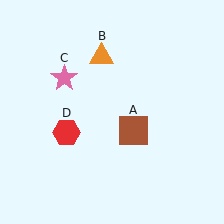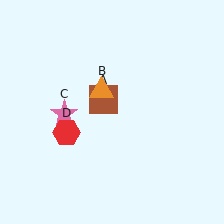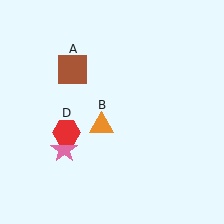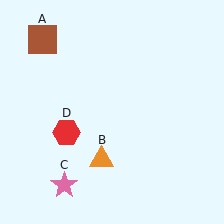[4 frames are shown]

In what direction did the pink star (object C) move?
The pink star (object C) moved down.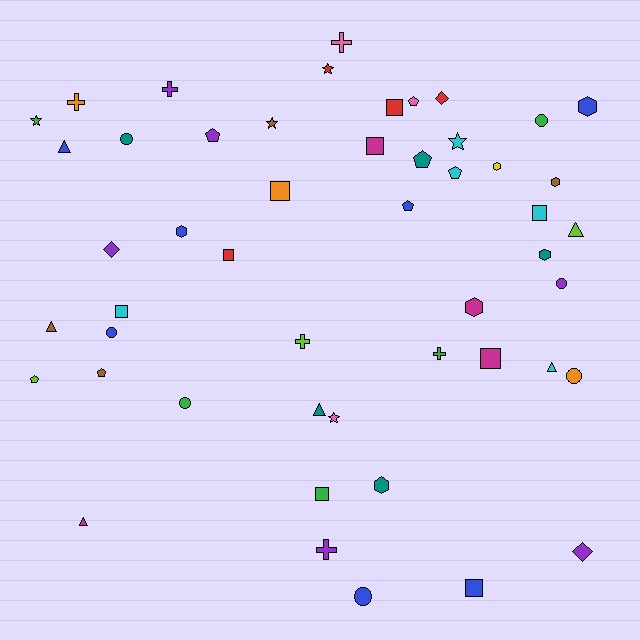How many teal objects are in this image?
There are 5 teal objects.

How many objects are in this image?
There are 50 objects.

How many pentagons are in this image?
There are 7 pentagons.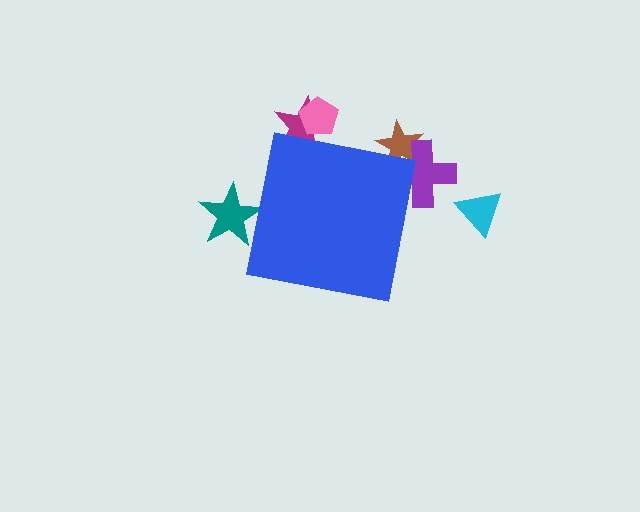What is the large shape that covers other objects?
A blue square.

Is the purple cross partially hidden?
Yes, the purple cross is partially hidden behind the blue square.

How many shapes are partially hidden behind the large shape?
5 shapes are partially hidden.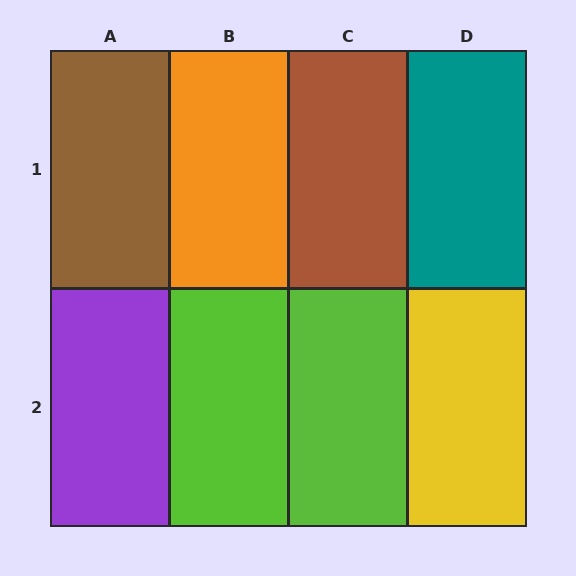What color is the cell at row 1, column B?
Orange.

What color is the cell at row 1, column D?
Teal.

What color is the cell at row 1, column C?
Brown.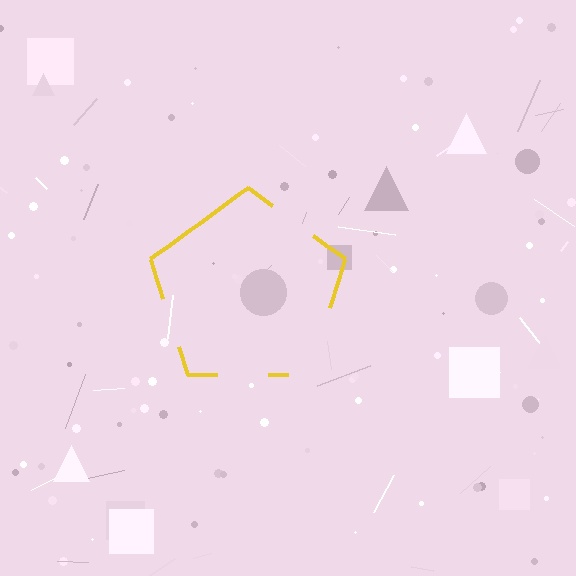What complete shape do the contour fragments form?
The contour fragments form a pentagon.